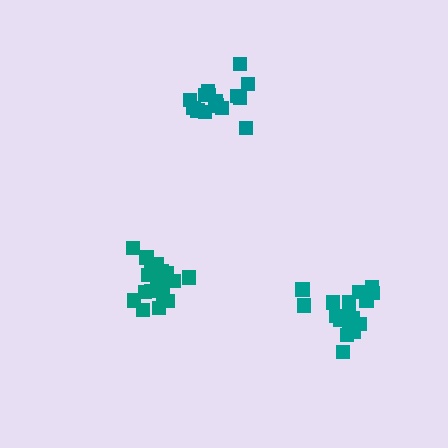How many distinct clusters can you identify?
There are 3 distinct clusters.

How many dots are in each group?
Group 1: 18 dots, Group 2: 18 dots, Group 3: 15 dots (51 total).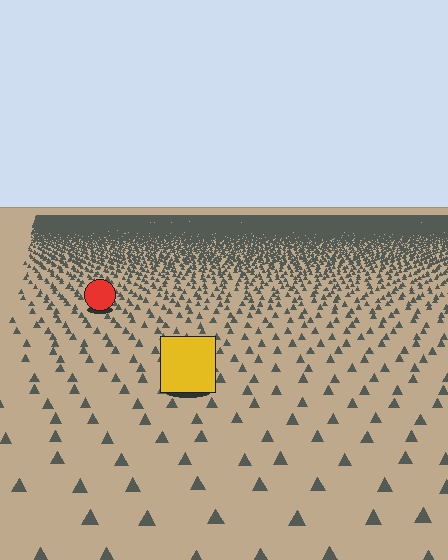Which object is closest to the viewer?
The yellow square is closest. The texture marks near it are larger and more spread out.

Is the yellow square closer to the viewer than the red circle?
Yes. The yellow square is closer — you can tell from the texture gradient: the ground texture is coarser near it.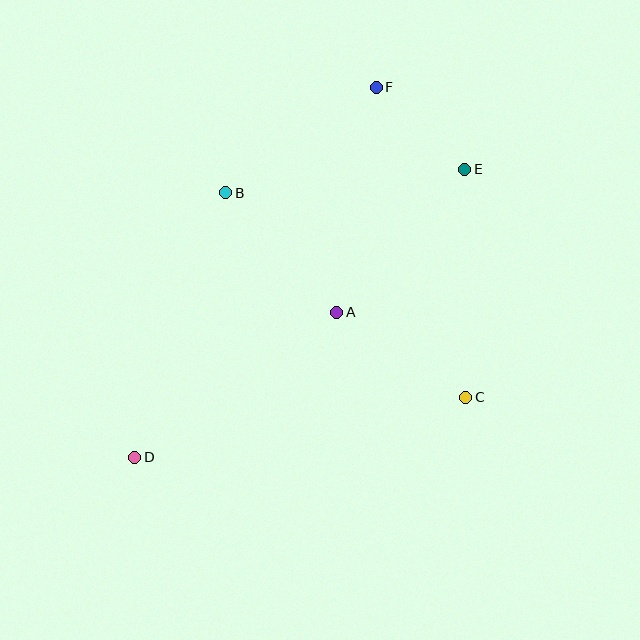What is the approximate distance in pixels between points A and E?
The distance between A and E is approximately 192 pixels.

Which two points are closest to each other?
Points E and F are closest to each other.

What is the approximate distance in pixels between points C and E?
The distance between C and E is approximately 228 pixels.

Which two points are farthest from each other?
Points D and F are farthest from each other.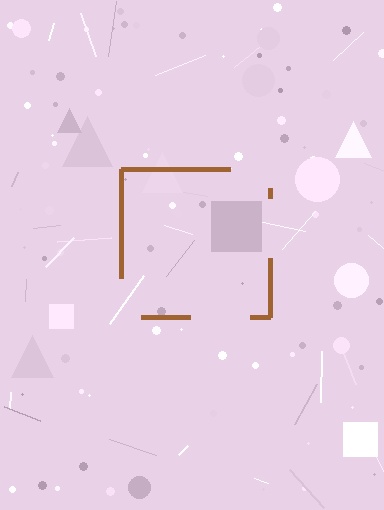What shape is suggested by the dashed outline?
The dashed outline suggests a square.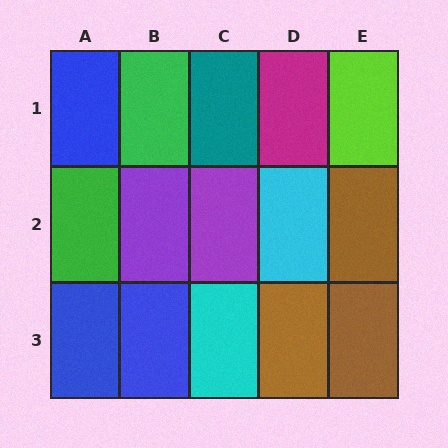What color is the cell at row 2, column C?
Purple.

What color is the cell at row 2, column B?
Purple.